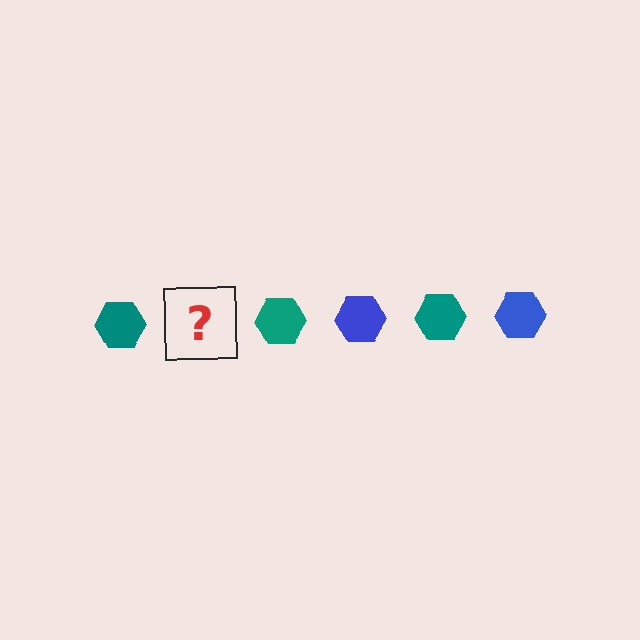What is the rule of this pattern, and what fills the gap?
The rule is that the pattern cycles through teal, blue hexagons. The gap should be filled with a blue hexagon.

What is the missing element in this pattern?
The missing element is a blue hexagon.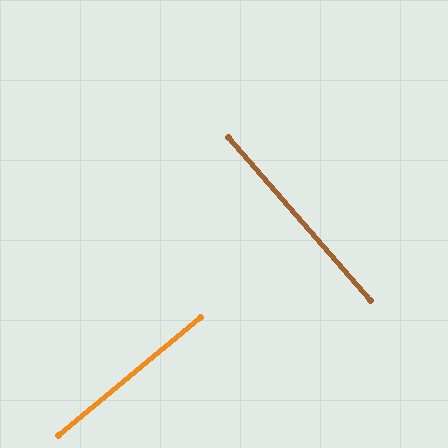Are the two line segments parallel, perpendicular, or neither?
Perpendicular — they meet at approximately 89°.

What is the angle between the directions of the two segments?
Approximately 89 degrees.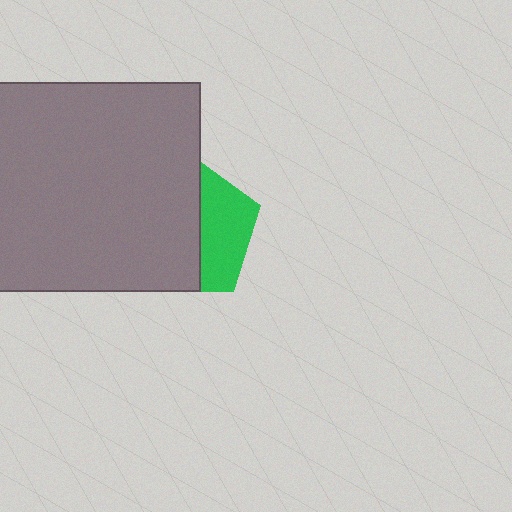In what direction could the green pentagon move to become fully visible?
The green pentagon could move right. That would shift it out from behind the gray square entirely.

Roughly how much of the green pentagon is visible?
A small part of it is visible (roughly 37%).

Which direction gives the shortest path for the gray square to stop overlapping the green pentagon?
Moving left gives the shortest separation.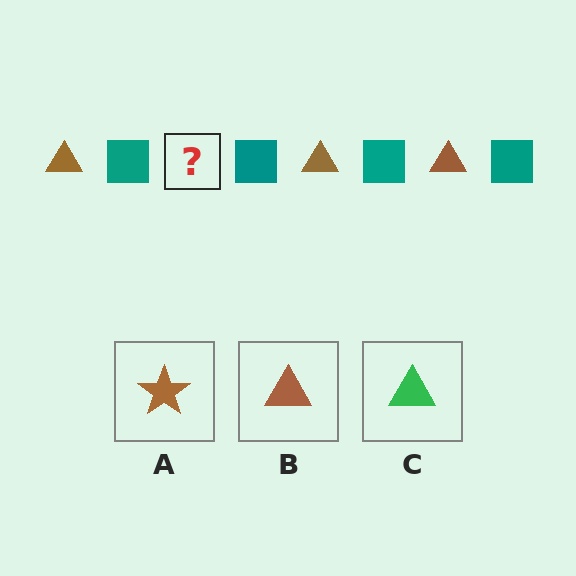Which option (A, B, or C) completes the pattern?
B.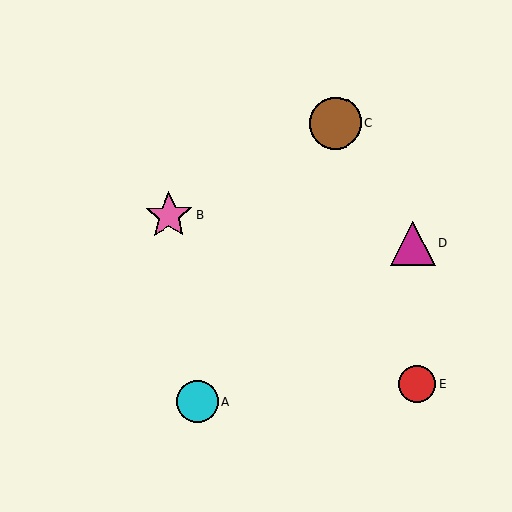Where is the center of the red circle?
The center of the red circle is at (417, 384).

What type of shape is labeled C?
Shape C is a brown circle.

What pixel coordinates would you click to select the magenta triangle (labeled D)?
Click at (413, 243) to select the magenta triangle D.